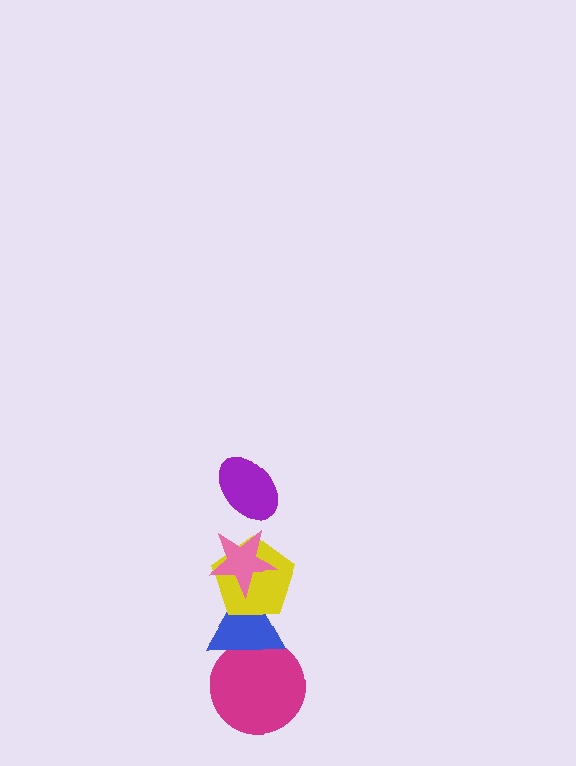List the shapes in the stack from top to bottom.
From top to bottom: the purple ellipse, the pink star, the yellow pentagon, the blue triangle, the magenta circle.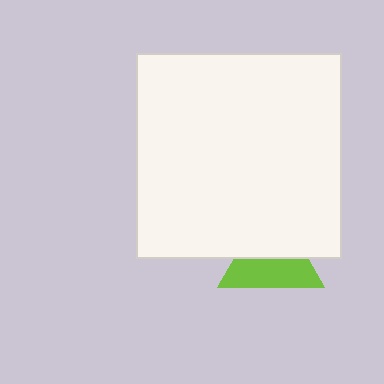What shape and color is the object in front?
The object in front is a white square.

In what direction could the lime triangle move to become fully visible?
The lime triangle could move down. That would shift it out from behind the white square entirely.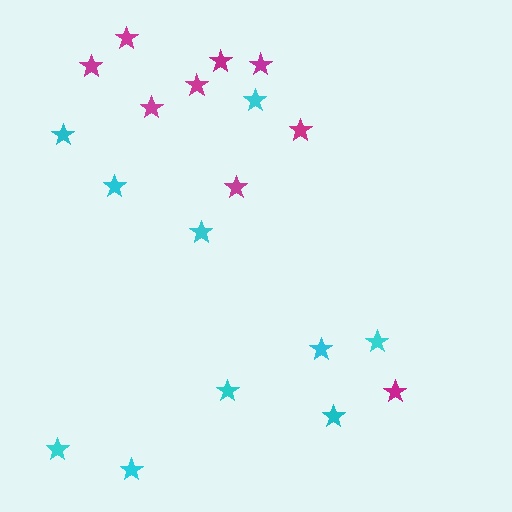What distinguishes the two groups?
There are 2 groups: one group of magenta stars (9) and one group of cyan stars (10).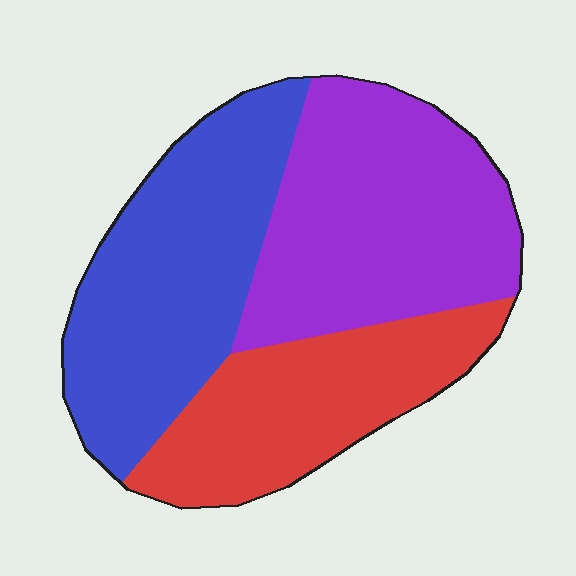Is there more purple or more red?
Purple.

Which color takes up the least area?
Red, at roughly 25%.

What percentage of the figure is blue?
Blue takes up between a third and a half of the figure.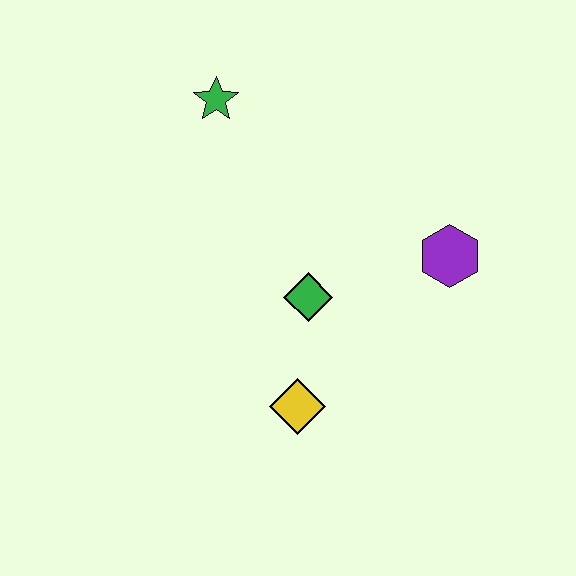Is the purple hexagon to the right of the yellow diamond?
Yes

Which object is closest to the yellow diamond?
The green diamond is closest to the yellow diamond.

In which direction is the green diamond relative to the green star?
The green diamond is below the green star.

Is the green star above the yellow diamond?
Yes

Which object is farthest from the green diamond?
The green star is farthest from the green diamond.